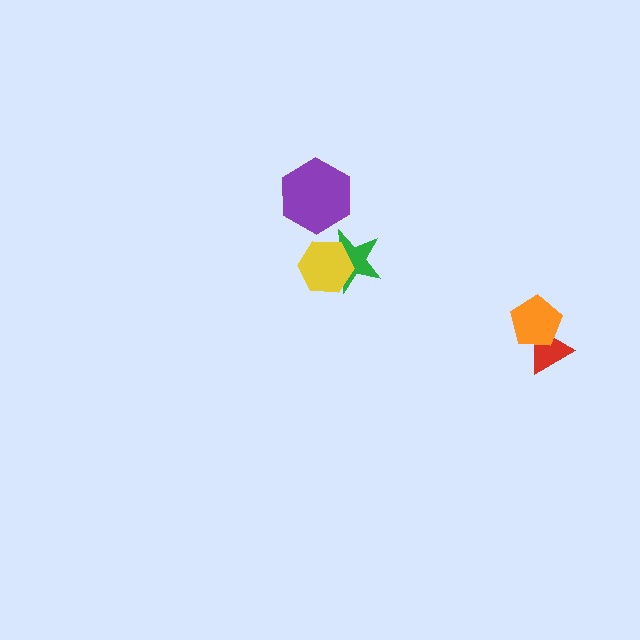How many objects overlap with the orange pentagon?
1 object overlaps with the orange pentagon.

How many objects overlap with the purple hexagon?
0 objects overlap with the purple hexagon.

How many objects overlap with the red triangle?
1 object overlaps with the red triangle.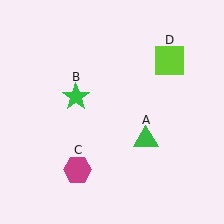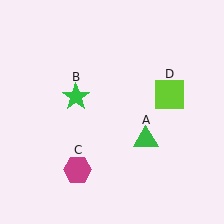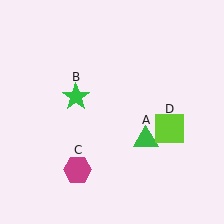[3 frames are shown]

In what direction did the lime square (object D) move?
The lime square (object D) moved down.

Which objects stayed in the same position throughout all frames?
Green triangle (object A) and green star (object B) and magenta hexagon (object C) remained stationary.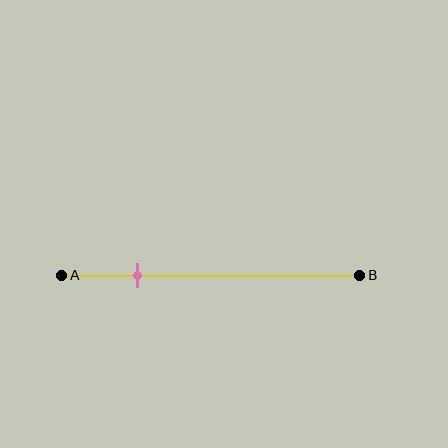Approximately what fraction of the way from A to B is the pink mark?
The pink mark is approximately 25% of the way from A to B.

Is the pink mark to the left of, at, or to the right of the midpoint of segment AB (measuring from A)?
The pink mark is to the left of the midpoint of segment AB.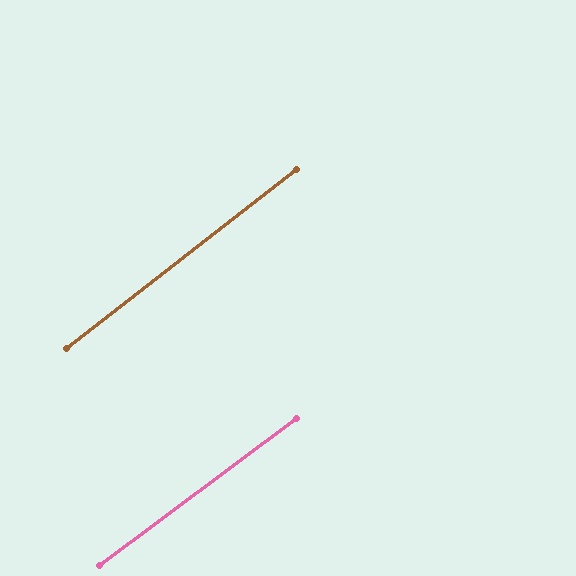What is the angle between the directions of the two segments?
Approximately 1 degree.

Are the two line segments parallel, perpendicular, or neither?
Parallel — their directions differ by only 1.3°.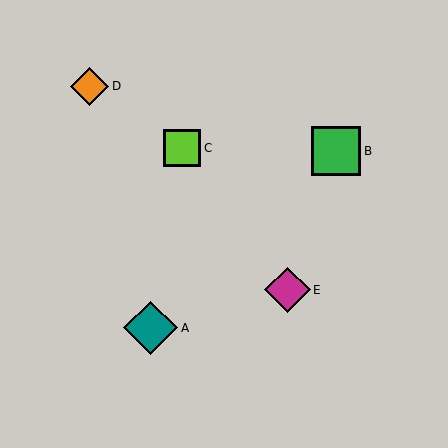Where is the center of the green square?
The center of the green square is at (336, 151).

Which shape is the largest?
The teal diamond (labeled A) is the largest.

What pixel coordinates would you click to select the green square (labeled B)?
Click at (336, 151) to select the green square B.